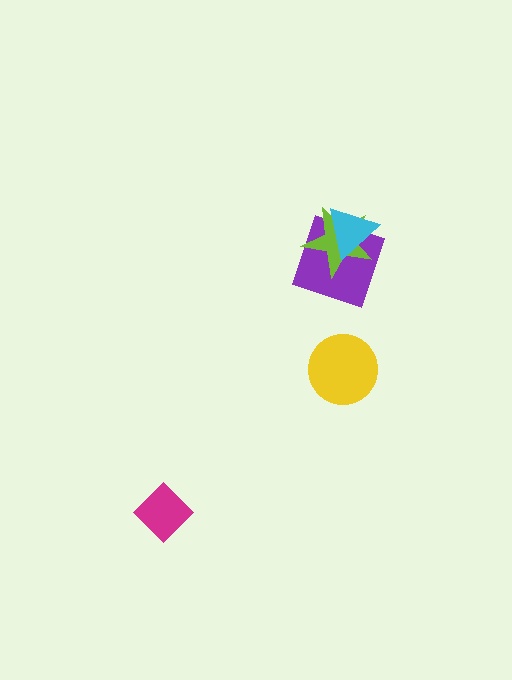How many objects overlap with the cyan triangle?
2 objects overlap with the cyan triangle.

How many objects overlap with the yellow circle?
0 objects overlap with the yellow circle.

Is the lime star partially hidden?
Yes, it is partially covered by another shape.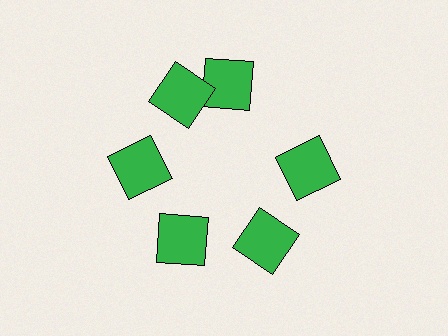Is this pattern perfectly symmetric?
No. The 6 green squares are arranged in a ring, but one element near the 1 o'clock position is rotated out of alignment along the ring, breaking the 6-fold rotational symmetry.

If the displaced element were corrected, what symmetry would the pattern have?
It would have 6-fold rotational symmetry — the pattern would map onto itself every 60 degrees.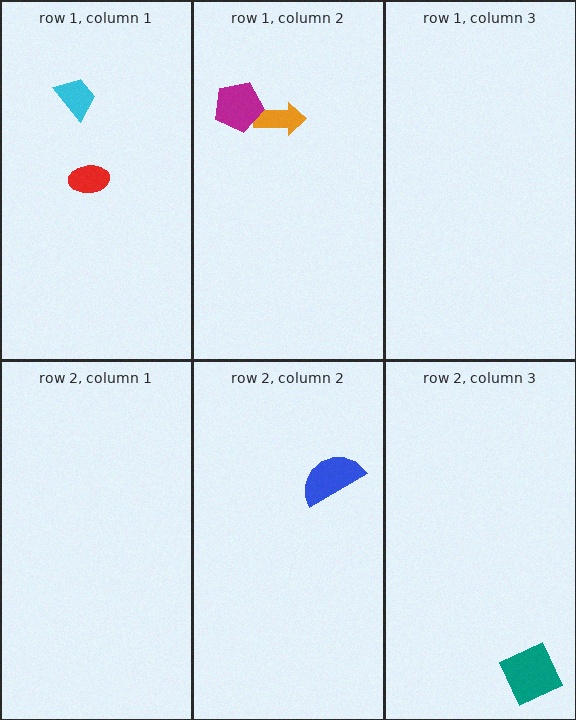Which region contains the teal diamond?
The row 2, column 3 region.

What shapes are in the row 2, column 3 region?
The teal diamond.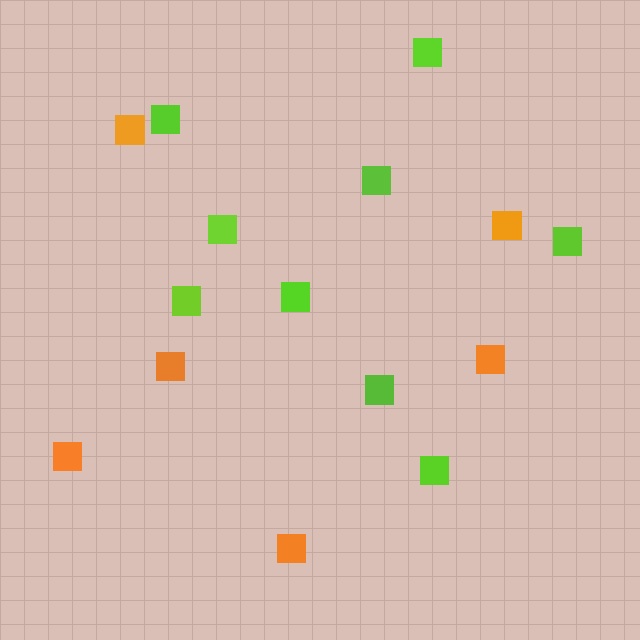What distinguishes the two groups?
There are 2 groups: one group of lime squares (9) and one group of orange squares (6).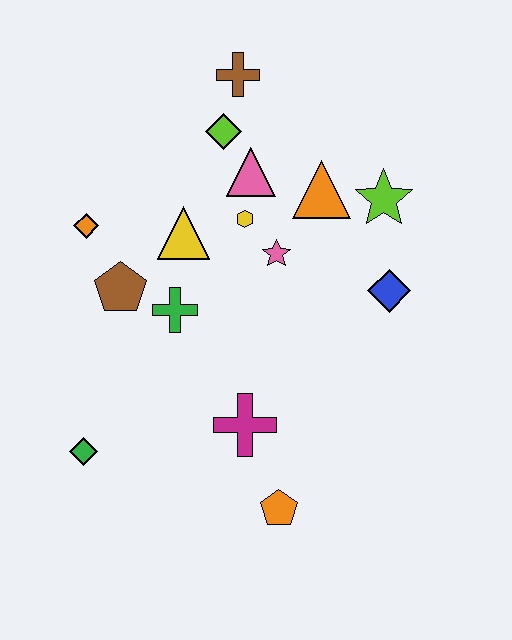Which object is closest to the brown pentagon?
The green cross is closest to the brown pentagon.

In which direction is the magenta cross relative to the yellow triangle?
The magenta cross is below the yellow triangle.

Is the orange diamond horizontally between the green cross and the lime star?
No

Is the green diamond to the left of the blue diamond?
Yes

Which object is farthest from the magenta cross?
The brown cross is farthest from the magenta cross.